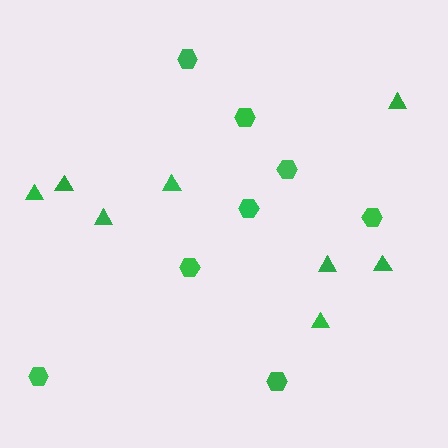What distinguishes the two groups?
There are 2 groups: one group of triangles (8) and one group of hexagons (8).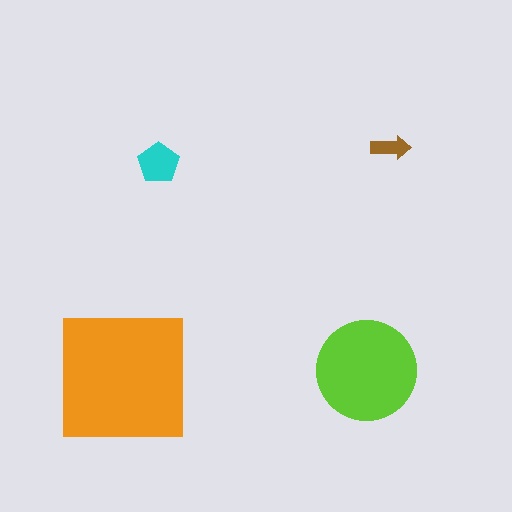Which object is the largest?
The orange square.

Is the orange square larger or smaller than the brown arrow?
Larger.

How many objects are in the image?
There are 4 objects in the image.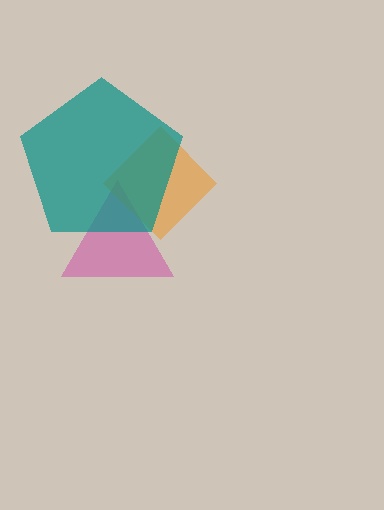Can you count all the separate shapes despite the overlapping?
Yes, there are 3 separate shapes.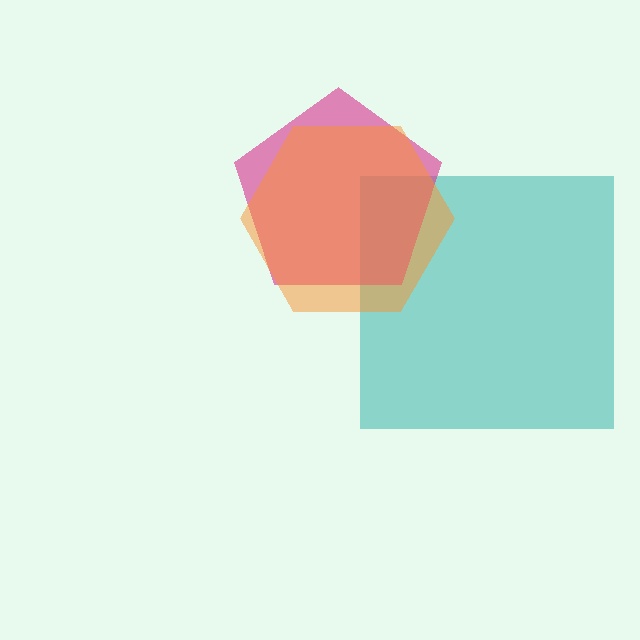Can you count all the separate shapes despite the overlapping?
Yes, there are 3 separate shapes.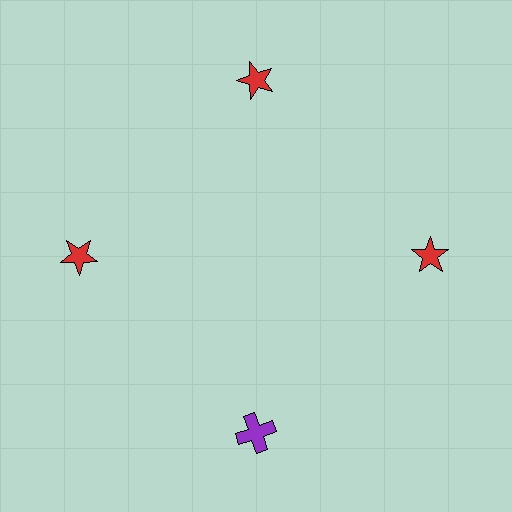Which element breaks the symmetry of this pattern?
The purple cross at roughly the 6 o'clock position breaks the symmetry. All other shapes are red stars.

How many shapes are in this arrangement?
There are 4 shapes arranged in a ring pattern.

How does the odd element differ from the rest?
It differs in both color (purple instead of red) and shape (cross instead of star).